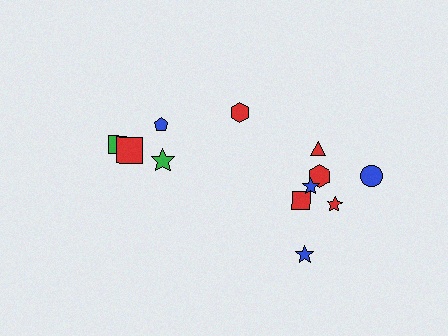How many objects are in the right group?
There are 8 objects.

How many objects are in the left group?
There are 4 objects.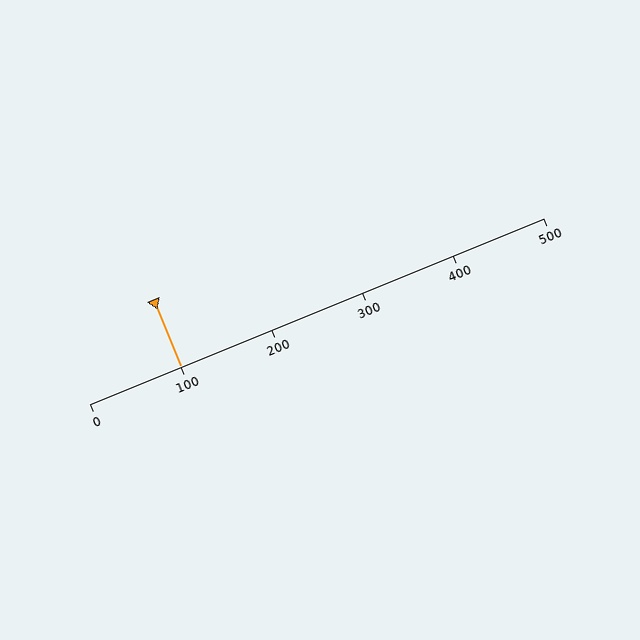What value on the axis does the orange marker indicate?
The marker indicates approximately 100.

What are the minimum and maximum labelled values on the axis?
The axis runs from 0 to 500.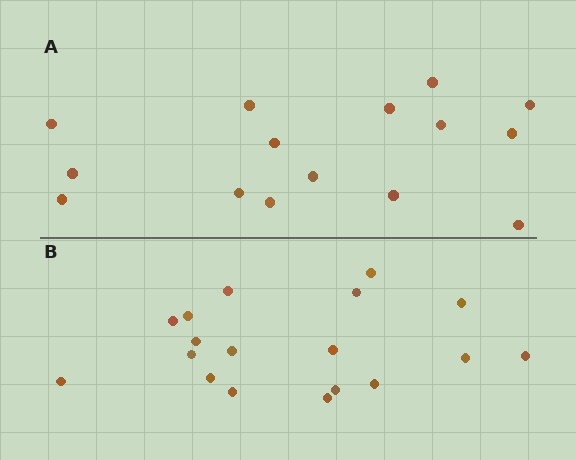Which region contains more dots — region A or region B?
Region B (the bottom region) has more dots.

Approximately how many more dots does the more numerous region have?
Region B has just a few more — roughly 2 or 3 more dots than region A.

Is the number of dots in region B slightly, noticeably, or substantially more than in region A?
Region B has only slightly more — the two regions are fairly close. The ratio is roughly 1.2 to 1.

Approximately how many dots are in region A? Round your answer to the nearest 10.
About 20 dots. (The exact count is 15, which rounds to 20.)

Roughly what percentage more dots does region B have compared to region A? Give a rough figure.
About 20% more.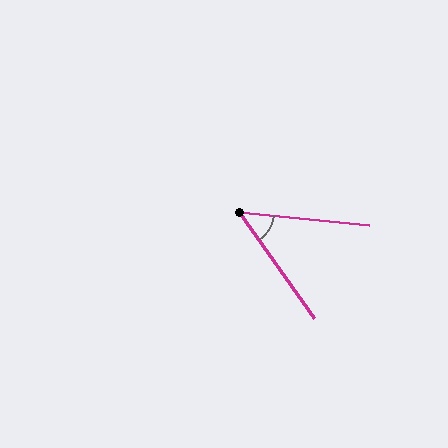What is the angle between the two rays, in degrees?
Approximately 49 degrees.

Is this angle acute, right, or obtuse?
It is acute.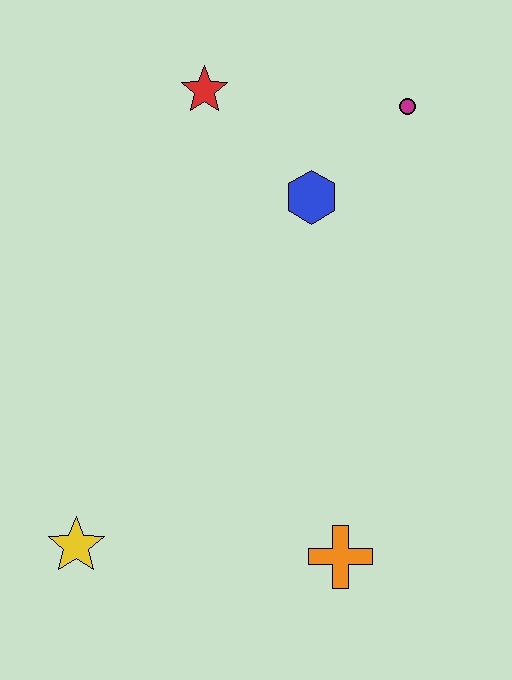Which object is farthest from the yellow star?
The magenta circle is farthest from the yellow star.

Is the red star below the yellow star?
No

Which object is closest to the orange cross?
The yellow star is closest to the orange cross.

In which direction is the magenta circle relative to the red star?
The magenta circle is to the right of the red star.